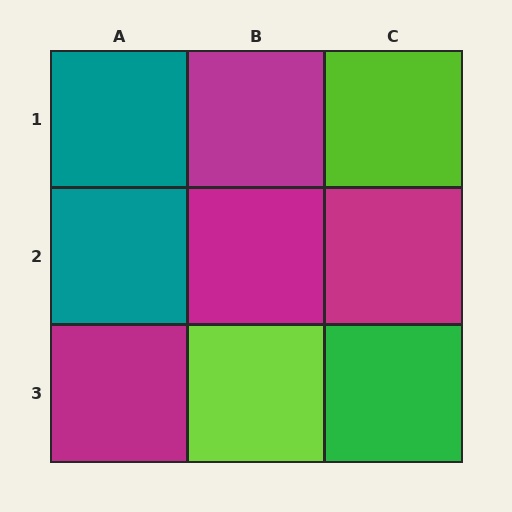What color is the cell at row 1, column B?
Magenta.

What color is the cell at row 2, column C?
Magenta.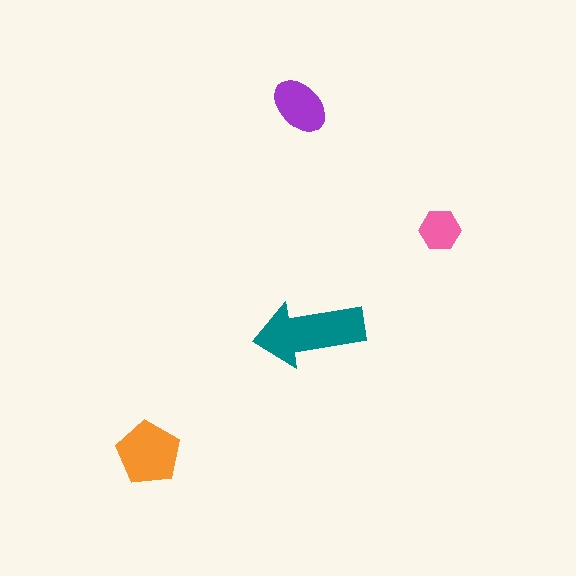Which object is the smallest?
The pink hexagon.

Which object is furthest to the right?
The pink hexagon is rightmost.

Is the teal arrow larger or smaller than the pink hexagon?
Larger.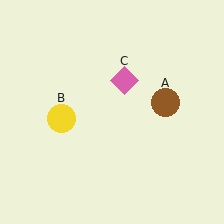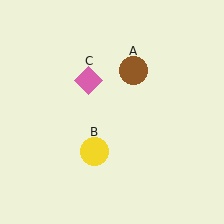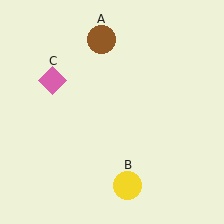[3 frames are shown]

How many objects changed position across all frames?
3 objects changed position: brown circle (object A), yellow circle (object B), pink diamond (object C).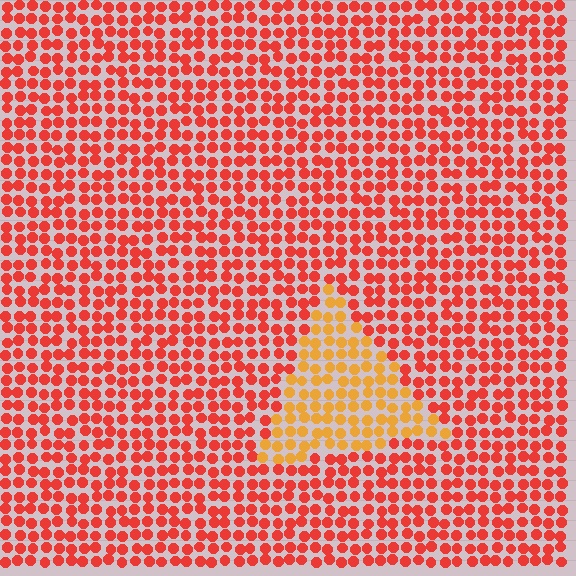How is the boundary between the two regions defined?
The boundary is defined purely by a slight shift in hue (about 35 degrees). Spacing, size, and orientation are identical on both sides.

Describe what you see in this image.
The image is filled with small red elements in a uniform arrangement. A triangle-shaped region is visible where the elements are tinted to a slightly different hue, forming a subtle color boundary.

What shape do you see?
I see a triangle.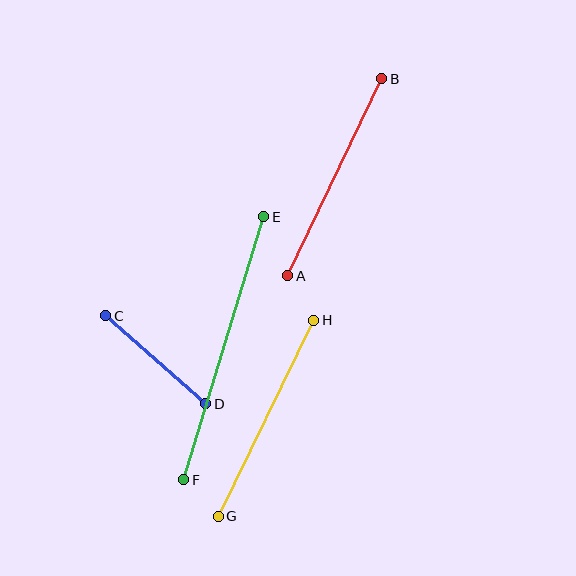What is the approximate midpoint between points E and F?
The midpoint is at approximately (224, 348) pixels.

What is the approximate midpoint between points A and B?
The midpoint is at approximately (335, 177) pixels.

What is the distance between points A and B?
The distance is approximately 218 pixels.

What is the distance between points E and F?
The distance is approximately 275 pixels.